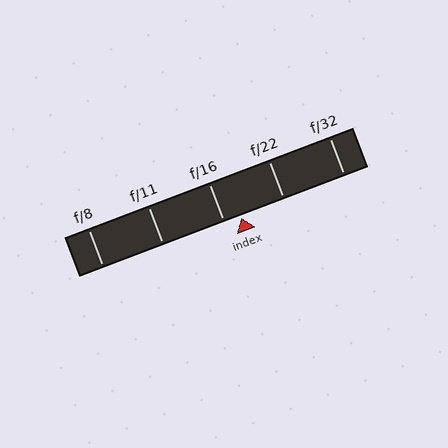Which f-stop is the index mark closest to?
The index mark is closest to f/16.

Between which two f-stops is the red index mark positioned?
The index mark is between f/16 and f/22.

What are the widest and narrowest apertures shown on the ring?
The widest aperture shown is f/8 and the narrowest is f/32.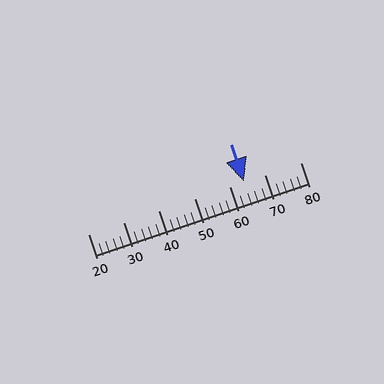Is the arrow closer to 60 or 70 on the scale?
The arrow is closer to 60.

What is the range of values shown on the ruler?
The ruler shows values from 20 to 80.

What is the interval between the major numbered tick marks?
The major tick marks are spaced 10 units apart.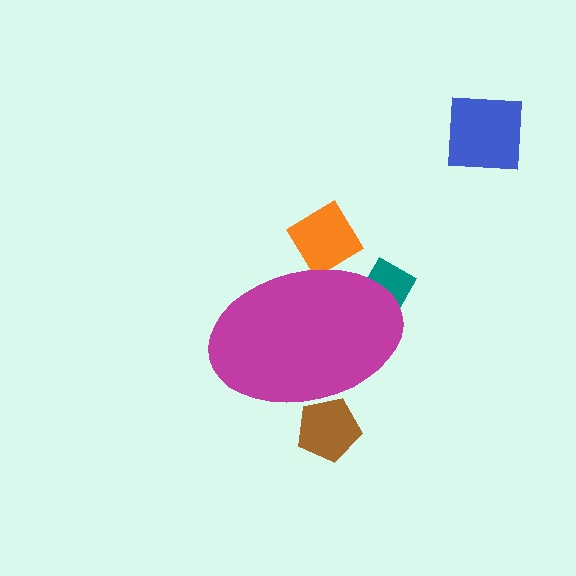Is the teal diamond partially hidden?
Yes, the teal diamond is partially hidden behind the magenta ellipse.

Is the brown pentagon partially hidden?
Yes, the brown pentagon is partially hidden behind the magenta ellipse.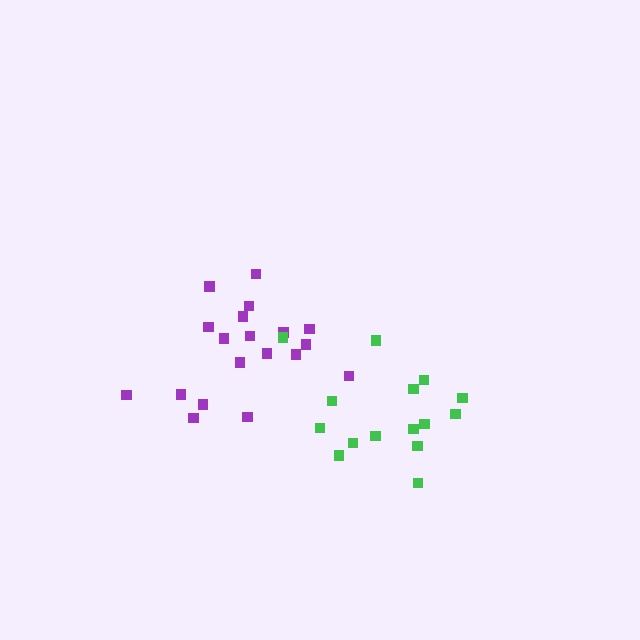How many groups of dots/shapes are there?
There are 2 groups.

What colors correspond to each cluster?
The clusters are colored: purple, green.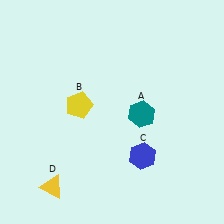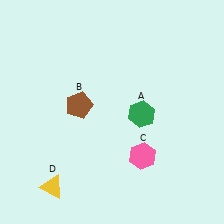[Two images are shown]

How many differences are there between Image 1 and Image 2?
There are 3 differences between the two images.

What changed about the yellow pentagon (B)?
In Image 1, B is yellow. In Image 2, it changed to brown.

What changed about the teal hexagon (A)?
In Image 1, A is teal. In Image 2, it changed to green.